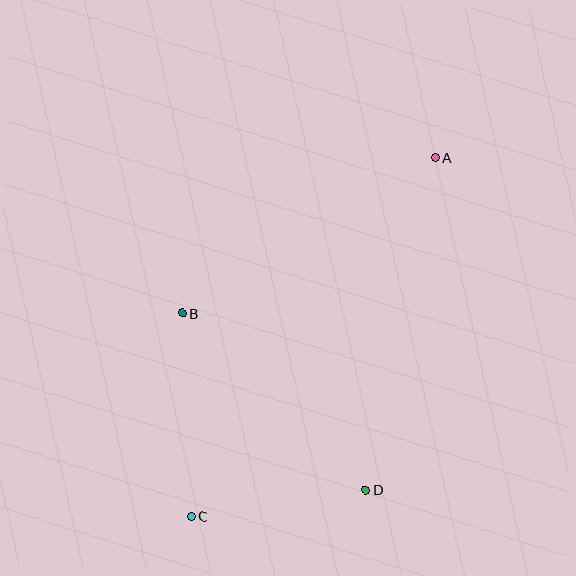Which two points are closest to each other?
Points C and D are closest to each other.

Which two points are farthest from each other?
Points A and C are farthest from each other.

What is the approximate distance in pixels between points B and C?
The distance between B and C is approximately 203 pixels.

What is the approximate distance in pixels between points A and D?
The distance between A and D is approximately 339 pixels.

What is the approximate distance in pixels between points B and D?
The distance between B and D is approximately 255 pixels.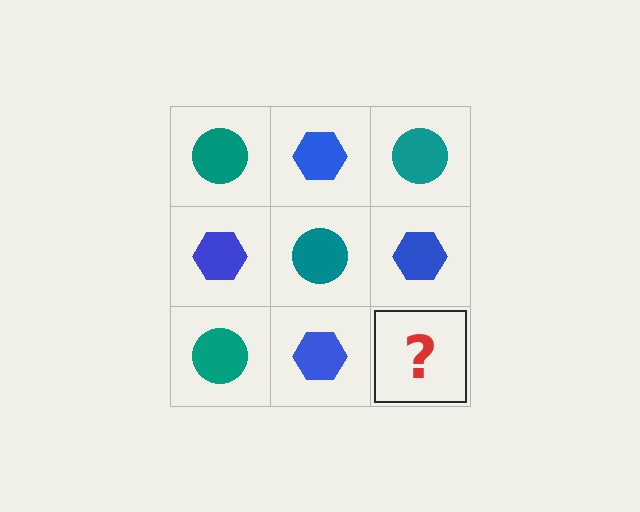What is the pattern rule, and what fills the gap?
The rule is that it alternates teal circle and blue hexagon in a checkerboard pattern. The gap should be filled with a teal circle.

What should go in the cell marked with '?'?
The missing cell should contain a teal circle.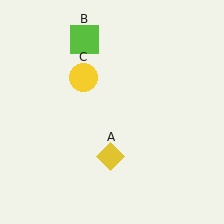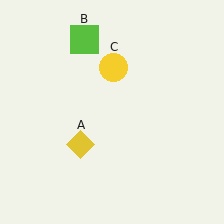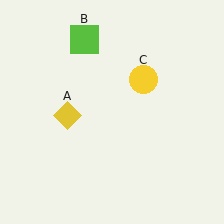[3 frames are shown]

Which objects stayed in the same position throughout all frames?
Lime square (object B) remained stationary.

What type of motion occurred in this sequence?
The yellow diamond (object A), yellow circle (object C) rotated clockwise around the center of the scene.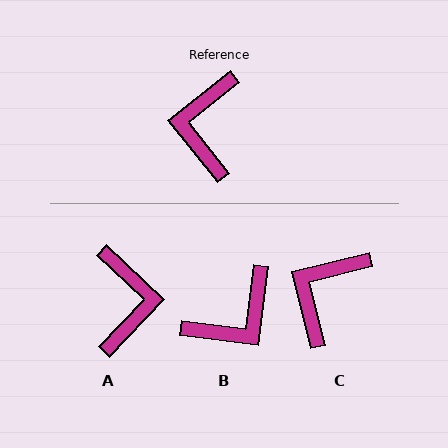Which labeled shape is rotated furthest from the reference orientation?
A, about 172 degrees away.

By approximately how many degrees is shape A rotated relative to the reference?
Approximately 172 degrees clockwise.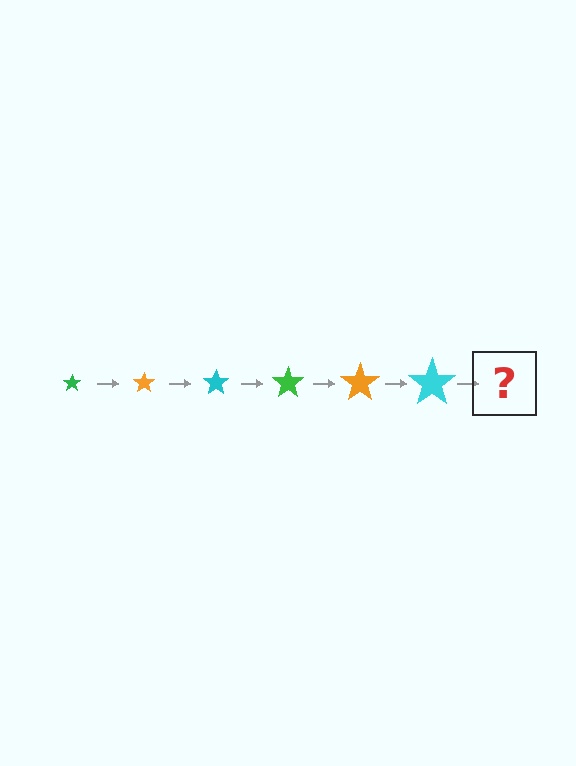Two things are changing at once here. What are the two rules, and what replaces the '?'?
The two rules are that the star grows larger each step and the color cycles through green, orange, and cyan. The '?' should be a green star, larger than the previous one.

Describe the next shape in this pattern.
It should be a green star, larger than the previous one.